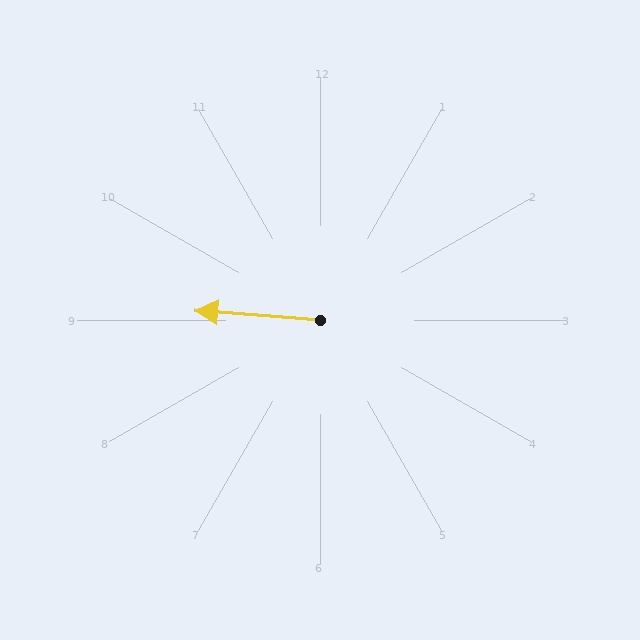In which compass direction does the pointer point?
West.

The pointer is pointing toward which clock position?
Roughly 9 o'clock.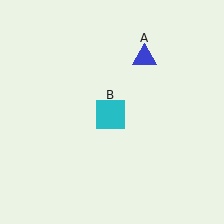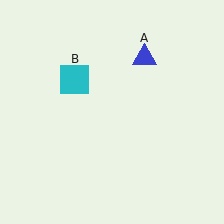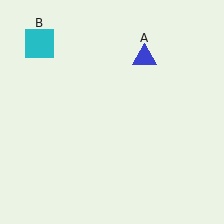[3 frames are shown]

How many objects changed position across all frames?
1 object changed position: cyan square (object B).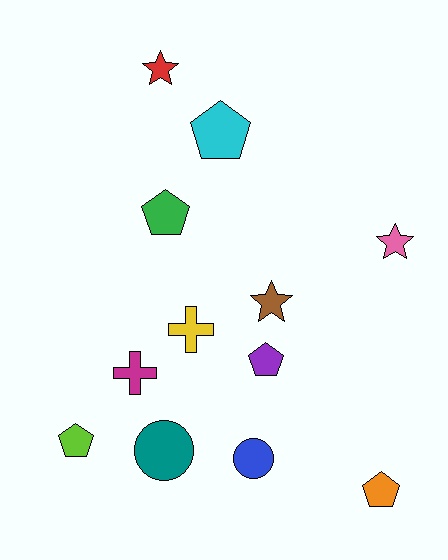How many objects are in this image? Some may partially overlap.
There are 12 objects.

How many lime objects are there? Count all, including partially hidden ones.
There is 1 lime object.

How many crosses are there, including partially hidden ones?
There are 2 crosses.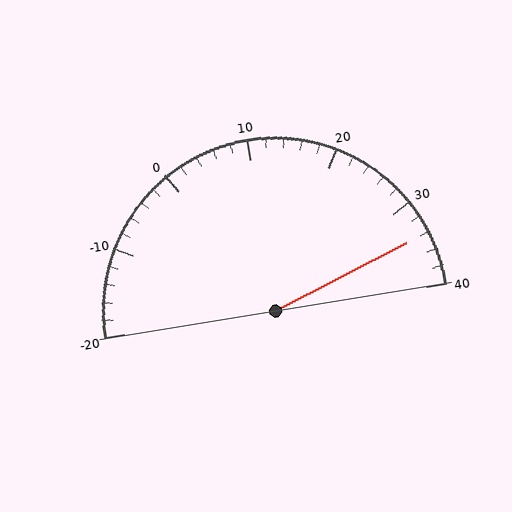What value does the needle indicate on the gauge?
The needle indicates approximately 34.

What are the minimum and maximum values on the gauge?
The gauge ranges from -20 to 40.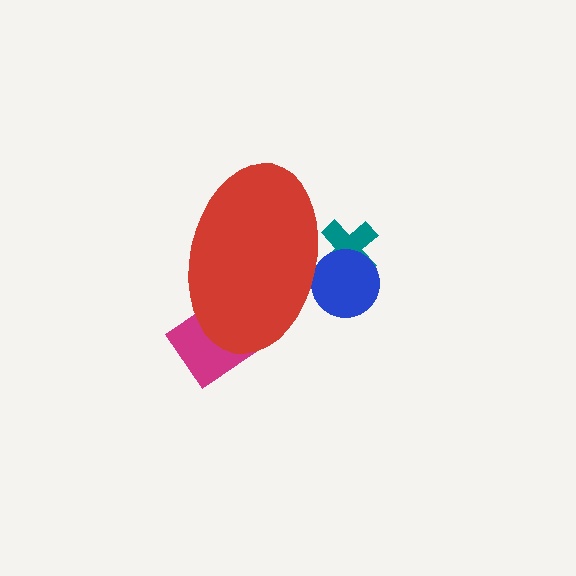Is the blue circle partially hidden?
Yes, the blue circle is partially hidden behind the red ellipse.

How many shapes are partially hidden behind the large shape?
3 shapes are partially hidden.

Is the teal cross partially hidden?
Yes, the teal cross is partially hidden behind the red ellipse.